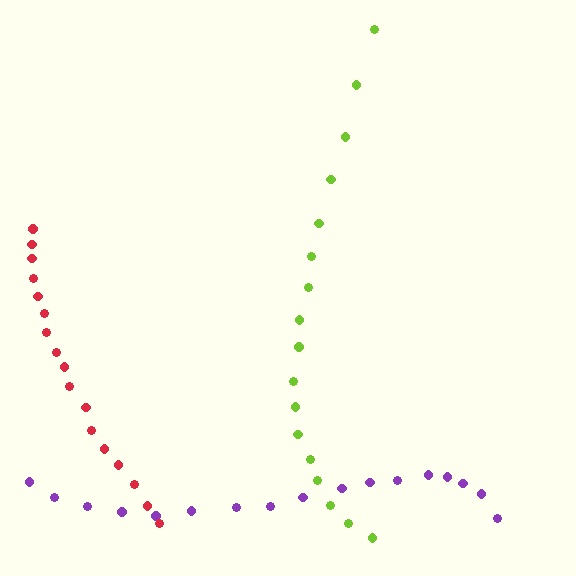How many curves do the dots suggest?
There are 3 distinct paths.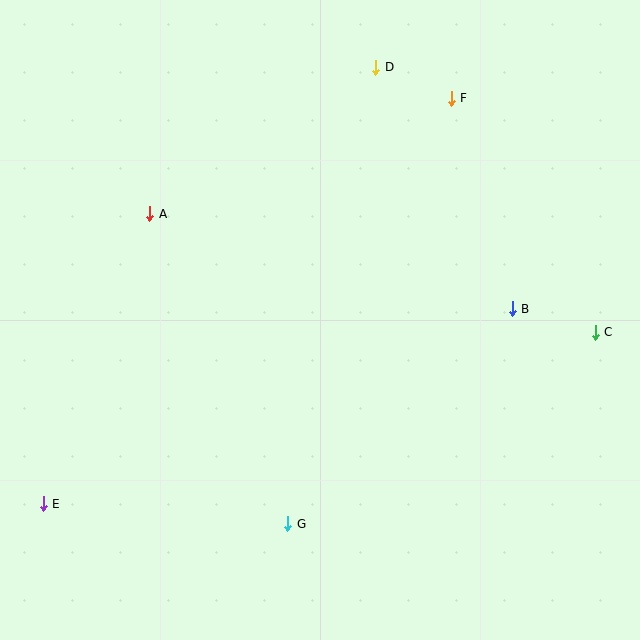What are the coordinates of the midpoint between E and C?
The midpoint between E and C is at (319, 418).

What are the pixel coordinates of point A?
Point A is at (150, 214).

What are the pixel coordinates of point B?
Point B is at (512, 309).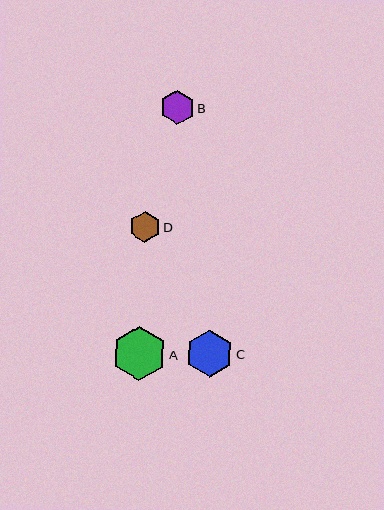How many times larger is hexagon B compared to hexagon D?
Hexagon B is approximately 1.1 times the size of hexagon D.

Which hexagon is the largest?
Hexagon A is the largest with a size of approximately 54 pixels.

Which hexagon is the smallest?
Hexagon D is the smallest with a size of approximately 30 pixels.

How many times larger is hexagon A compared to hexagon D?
Hexagon A is approximately 1.8 times the size of hexagon D.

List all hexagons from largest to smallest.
From largest to smallest: A, C, B, D.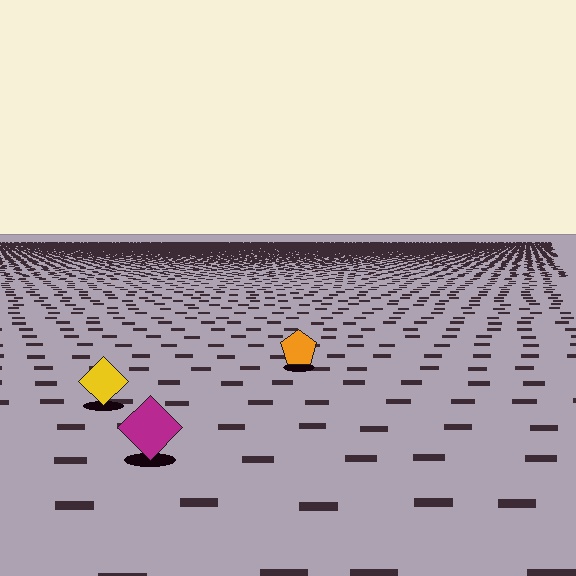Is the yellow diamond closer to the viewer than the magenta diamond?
No. The magenta diamond is closer — you can tell from the texture gradient: the ground texture is coarser near it.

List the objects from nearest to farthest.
From nearest to farthest: the magenta diamond, the yellow diamond, the orange pentagon.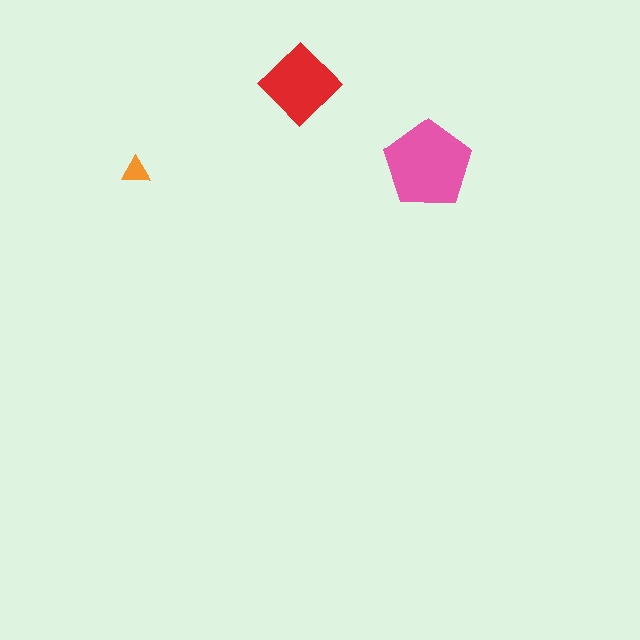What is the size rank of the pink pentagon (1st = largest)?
1st.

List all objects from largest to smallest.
The pink pentagon, the red diamond, the orange triangle.